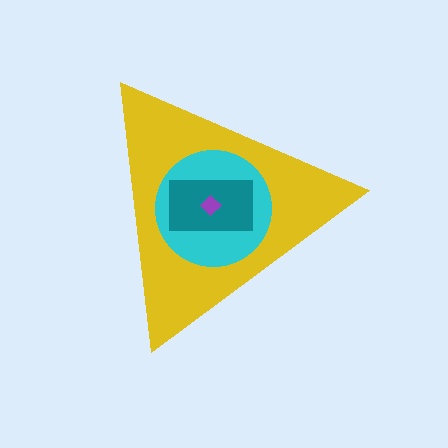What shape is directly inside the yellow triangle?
The cyan circle.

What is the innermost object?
The purple diamond.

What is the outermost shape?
The yellow triangle.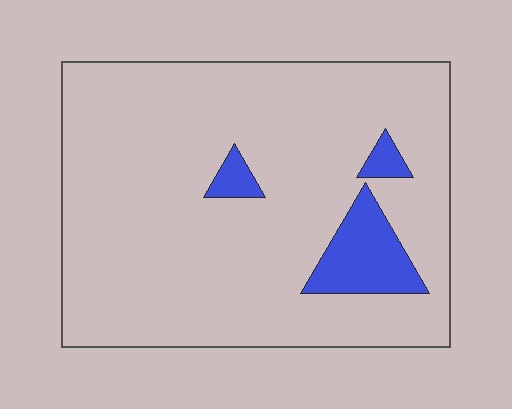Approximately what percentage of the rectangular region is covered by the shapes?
Approximately 10%.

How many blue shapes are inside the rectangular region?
3.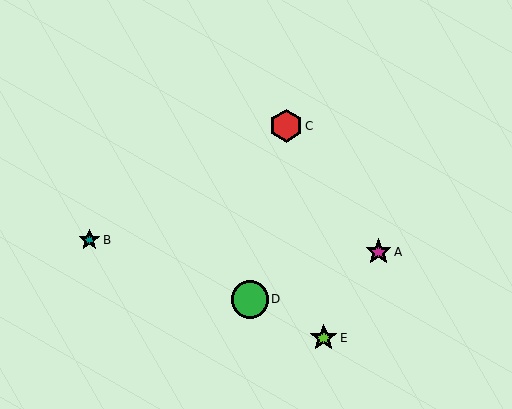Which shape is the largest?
The green circle (labeled D) is the largest.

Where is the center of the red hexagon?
The center of the red hexagon is at (286, 126).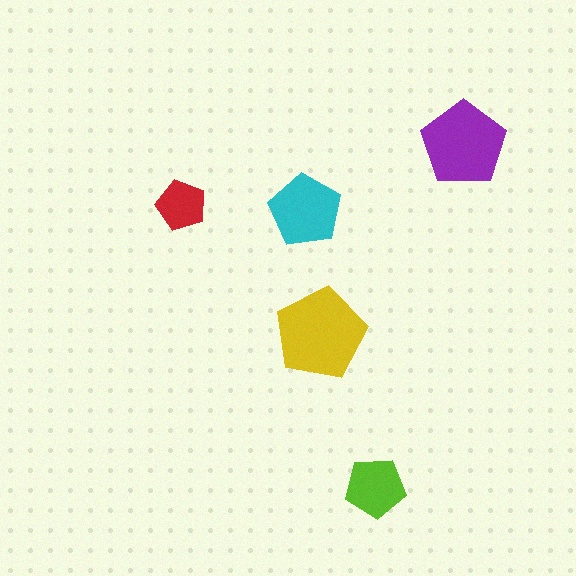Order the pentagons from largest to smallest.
the yellow one, the purple one, the cyan one, the lime one, the red one.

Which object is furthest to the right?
The purple pentagon is rightmost.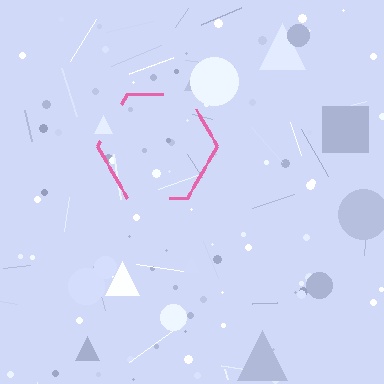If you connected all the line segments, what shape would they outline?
They would outline a hexagon.